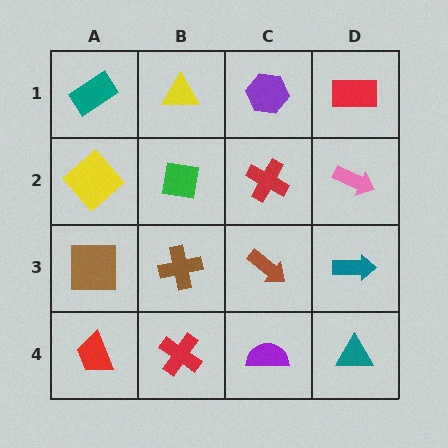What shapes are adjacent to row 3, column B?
A green square (row 2, column B), a red cross (row 4, column B), a brown square (row 3, column A), a brown arrow (row 3, column C).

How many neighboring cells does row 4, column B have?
3.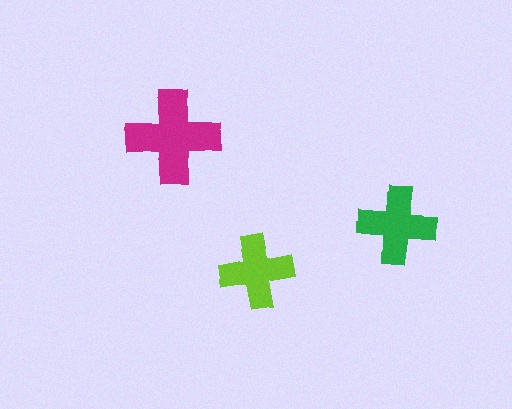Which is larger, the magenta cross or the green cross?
The magenta one.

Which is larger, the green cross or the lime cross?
The green one.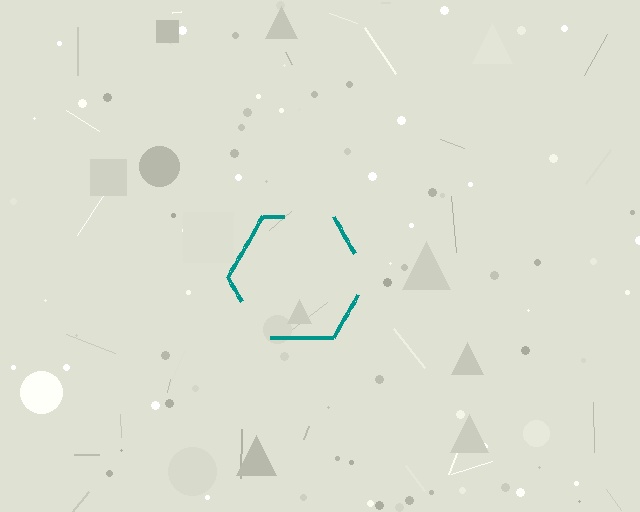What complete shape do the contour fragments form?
The contour fragments form a hexagon.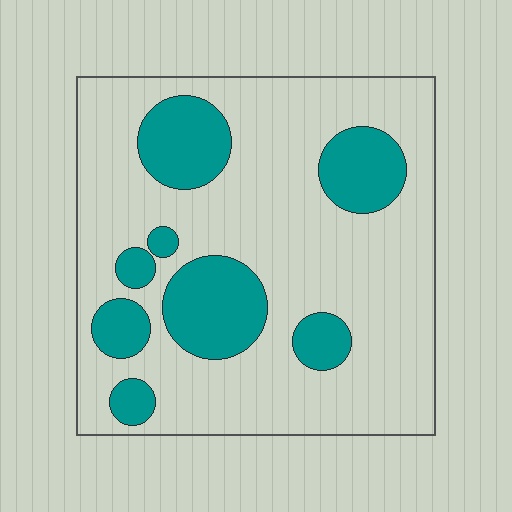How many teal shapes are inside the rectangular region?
8.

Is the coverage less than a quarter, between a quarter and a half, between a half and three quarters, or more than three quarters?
Less than a quarter.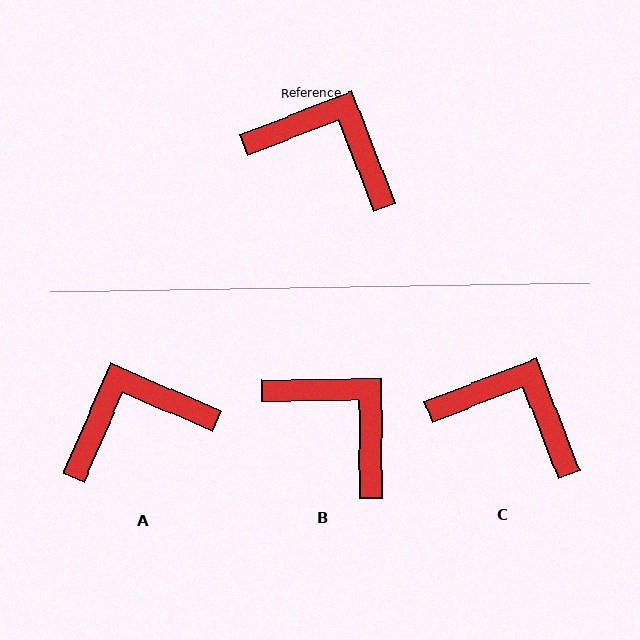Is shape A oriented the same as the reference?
No, it is off by about 45 degrees.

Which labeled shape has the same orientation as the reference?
C.